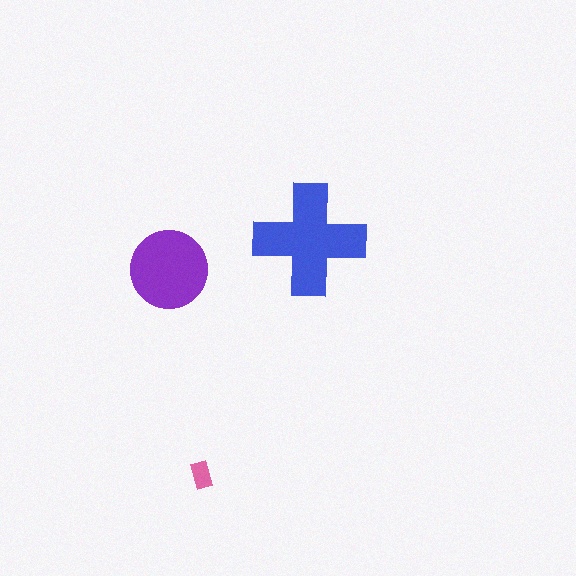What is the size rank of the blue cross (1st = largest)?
1st.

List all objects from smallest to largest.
The pink rectangle, the purple circle, the blue cross.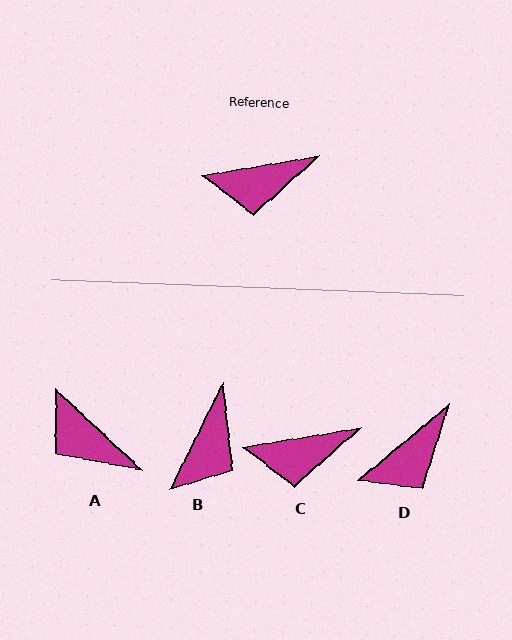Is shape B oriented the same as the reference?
No, it is off by about 54 degrees.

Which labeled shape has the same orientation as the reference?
C.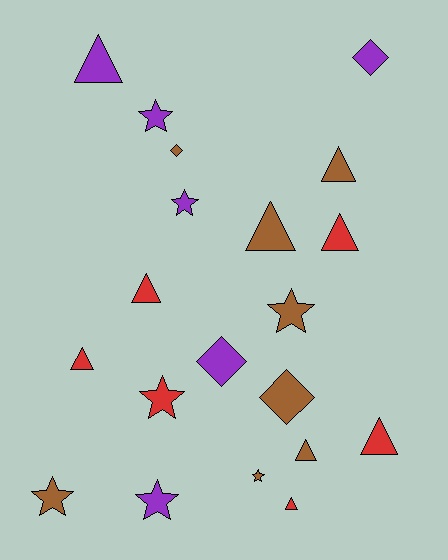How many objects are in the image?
There are 20 objects.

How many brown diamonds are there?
There are 2 brown diamonds.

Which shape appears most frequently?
Triangle, with 9 objects.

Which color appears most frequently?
Brown, with 8 objects.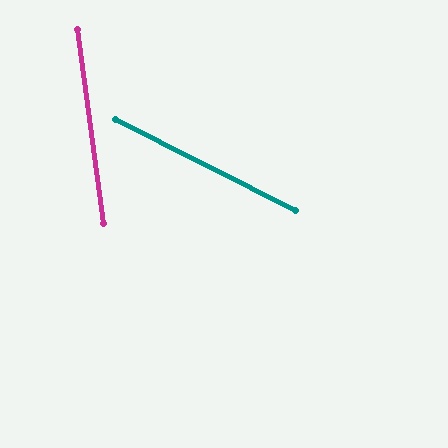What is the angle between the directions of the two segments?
Approximately 55 degrees.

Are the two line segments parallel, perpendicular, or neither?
Neither parallel nor perpendicular — they differ by about 55°.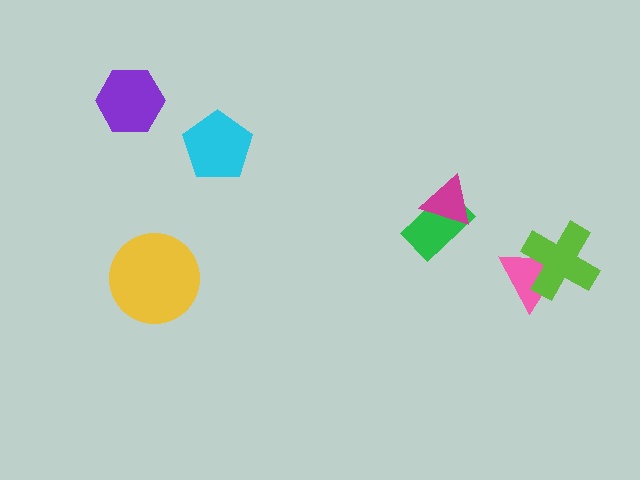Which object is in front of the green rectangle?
The magenta triangle is in front of the green rectangle.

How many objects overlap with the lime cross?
1 object overlaps with the lime cross.